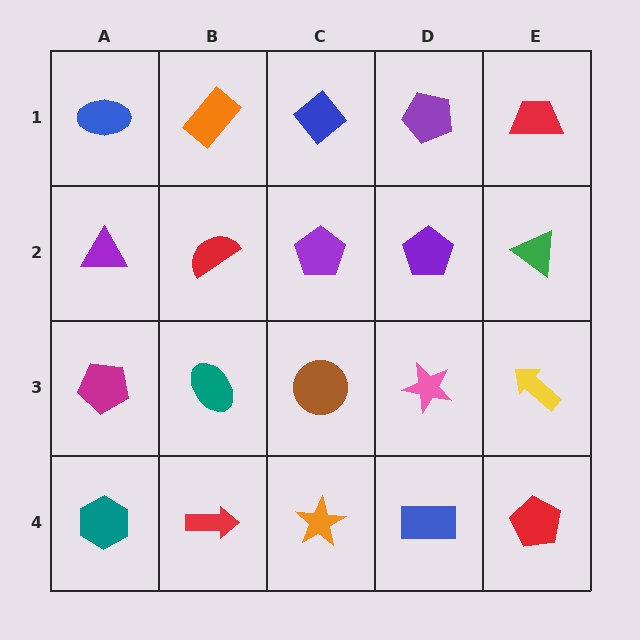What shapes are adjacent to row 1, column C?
A purple pentagon (row 2, column C), an orange rectangle (row 1, column B), a purple pentagon (row 1, column D).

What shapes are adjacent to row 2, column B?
An orange rectangle (row 1, column B), a teal ellipse (row 3, column B), a purple triangle (row 2, column A), a purple pentagon (row 2, column C).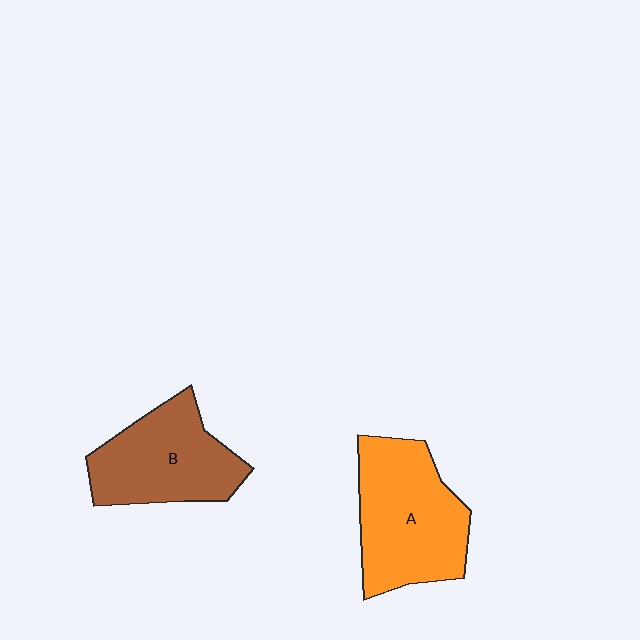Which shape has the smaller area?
Shape B (brown).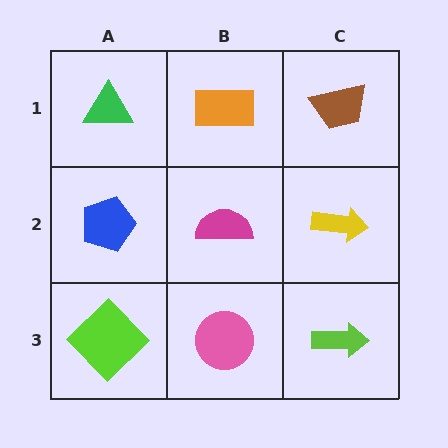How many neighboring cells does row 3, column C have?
2.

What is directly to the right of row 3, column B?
A lime arrow.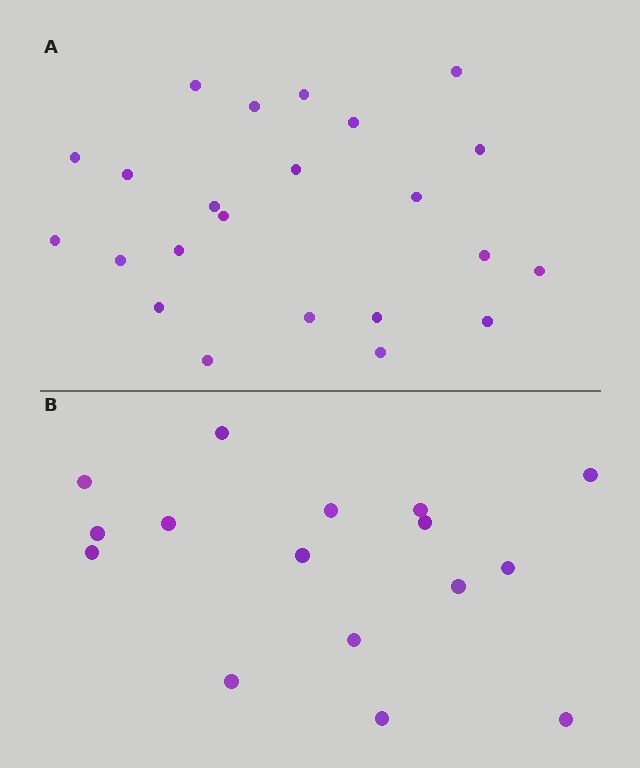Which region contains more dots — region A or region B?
Region A (the top region) has more dots.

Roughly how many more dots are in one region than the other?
Region A has roughly 8 or so more dots than region B.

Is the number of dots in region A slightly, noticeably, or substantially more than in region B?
Region A has noticeably more, but not dramatically so. The ratio is roughly 1.4 to 1.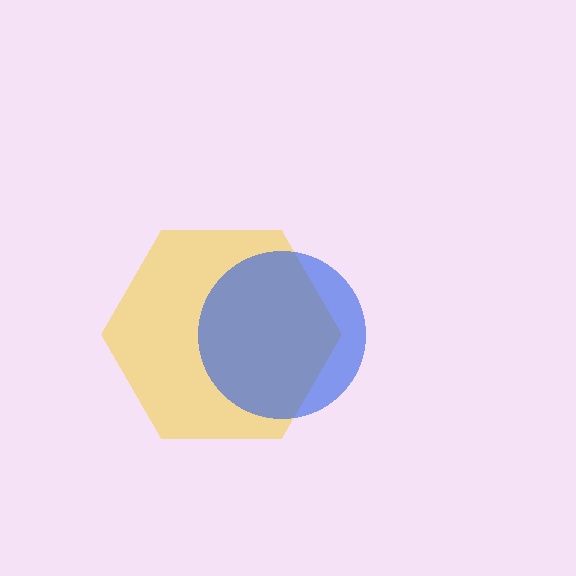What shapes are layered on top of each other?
The layered shapes are: a yellow hexagon, a blue circle.